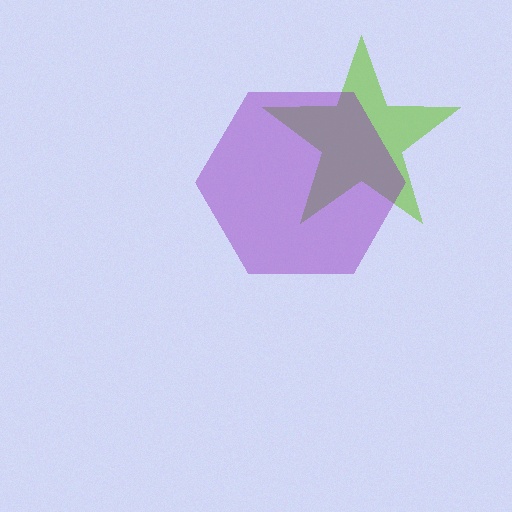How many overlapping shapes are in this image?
There are 2 overlapping shapes in the image.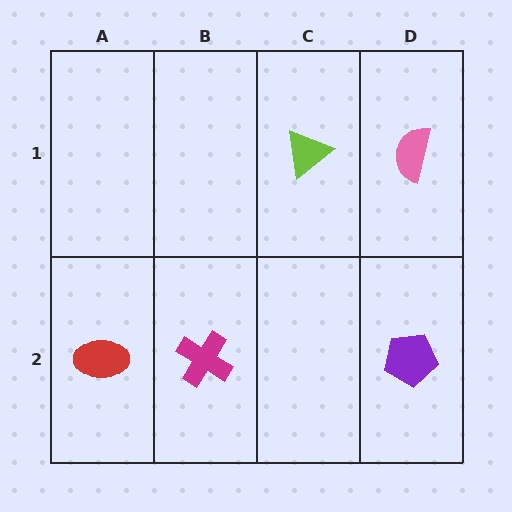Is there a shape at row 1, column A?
No, that cell is empty.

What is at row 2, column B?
A magenta cross.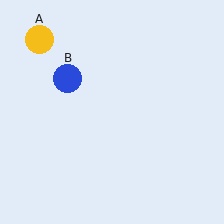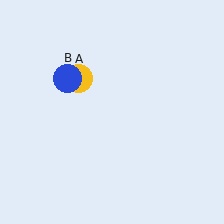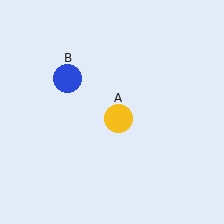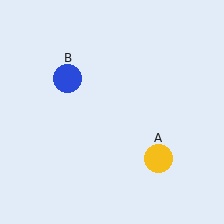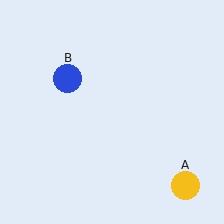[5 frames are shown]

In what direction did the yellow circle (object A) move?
The yellow circle (object A) moved down and to the right.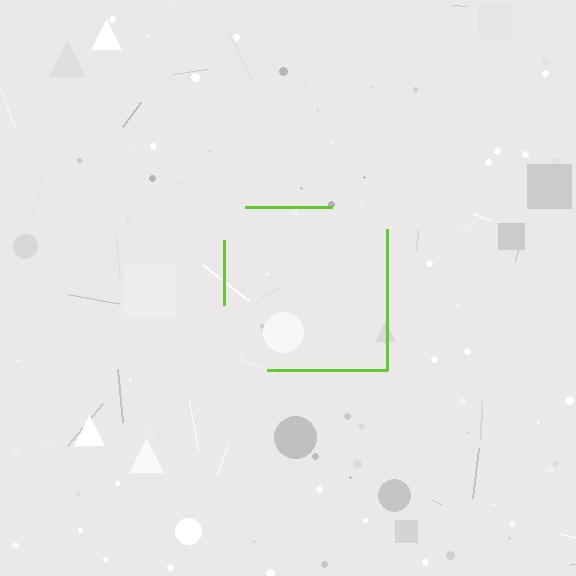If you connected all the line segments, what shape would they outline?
They would outline a square.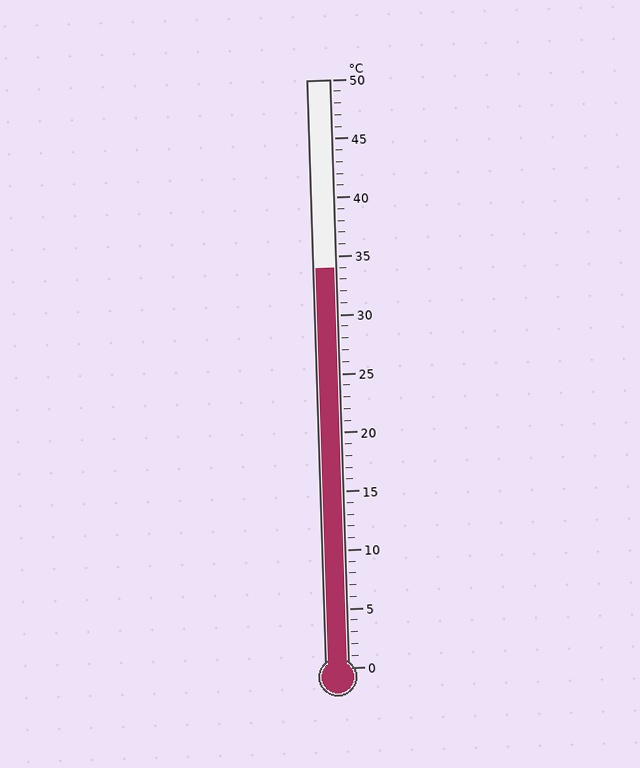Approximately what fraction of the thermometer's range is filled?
The thermometer is filled to approximately 70% of its range.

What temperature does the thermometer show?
The thermometer shows approximately 34°C.